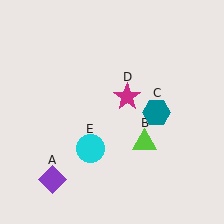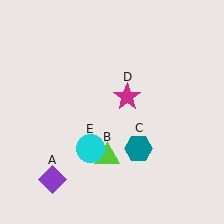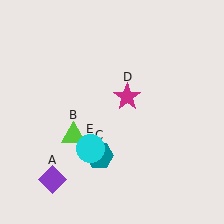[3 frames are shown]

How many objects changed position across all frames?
2 objects changed position: lime triangle (object B), teal hexagon (object C).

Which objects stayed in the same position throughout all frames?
Purple diamond (object A) and magenta star (object D) and cyan circle (object E) remained stationary.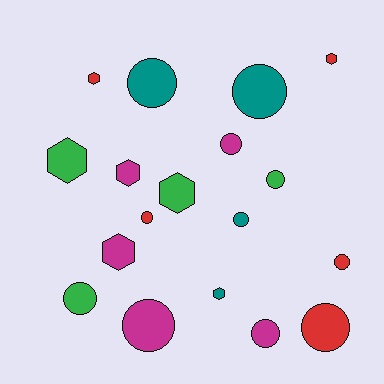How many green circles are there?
There are 2 green circles.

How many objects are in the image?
There are 18 objects.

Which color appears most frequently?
Red, with 5 objects.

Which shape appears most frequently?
Circle, with 11 objects.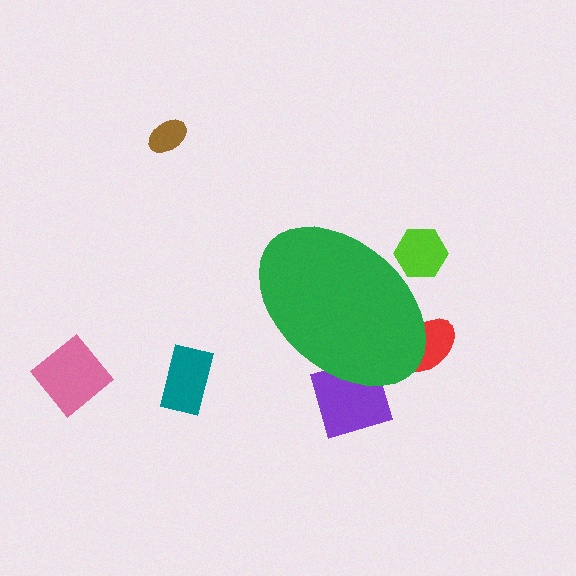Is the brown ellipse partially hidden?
No, the brown ellipse is fully visible.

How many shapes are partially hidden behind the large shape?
3 shapes are partially hidden.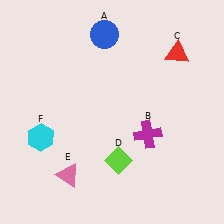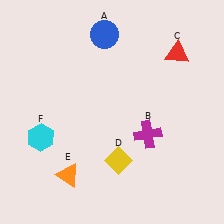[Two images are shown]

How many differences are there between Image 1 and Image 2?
There are 2 differences between the two images.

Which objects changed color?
D changed from lime to yellow. E changed from pink to orange.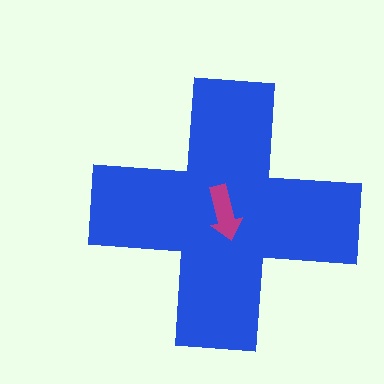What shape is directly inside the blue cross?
The magenta arrow.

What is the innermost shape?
The magenta arrow.